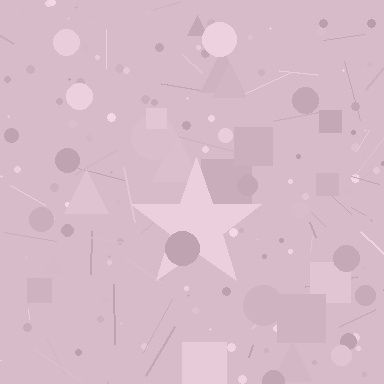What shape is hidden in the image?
A star is hidden in the image.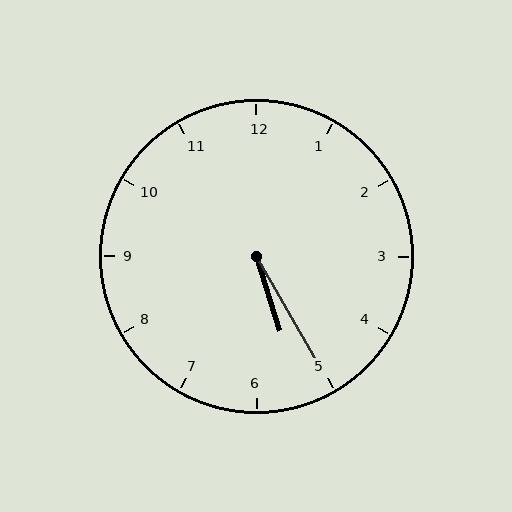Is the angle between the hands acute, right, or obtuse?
It is acute.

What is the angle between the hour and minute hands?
Approximately 12 degrees.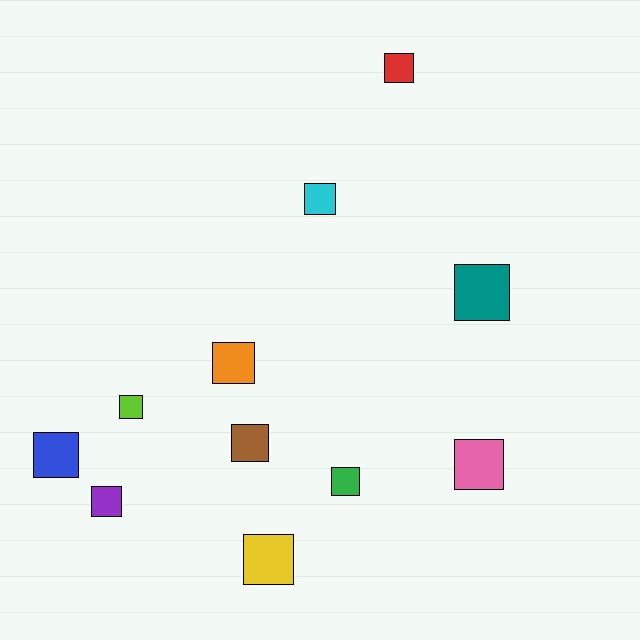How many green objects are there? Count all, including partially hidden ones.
There is 1 green object.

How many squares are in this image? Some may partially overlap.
There are 11 squares.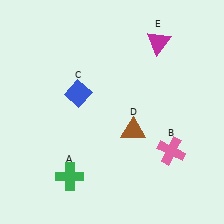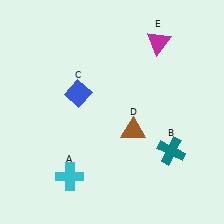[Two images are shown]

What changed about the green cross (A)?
In Image 1, A is green. In Image 2, it changed to cyan.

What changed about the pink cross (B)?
In Image 1, B is pink. In Image 2, it changed to teal.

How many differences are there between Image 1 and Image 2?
There are 2 differences between the two images.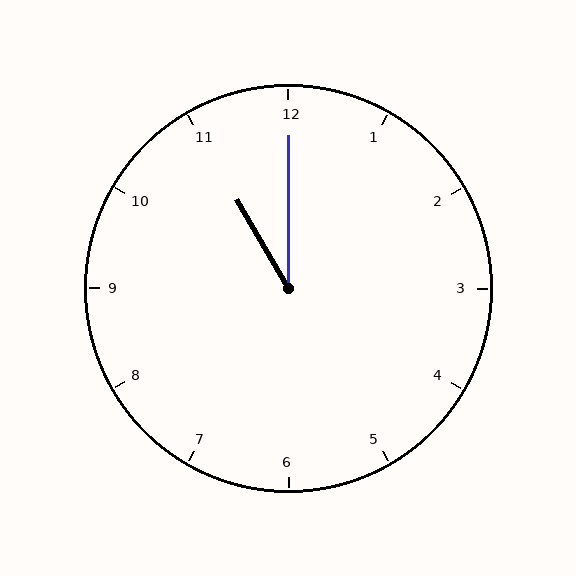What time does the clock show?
11:00.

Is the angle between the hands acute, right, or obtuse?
It is acute.